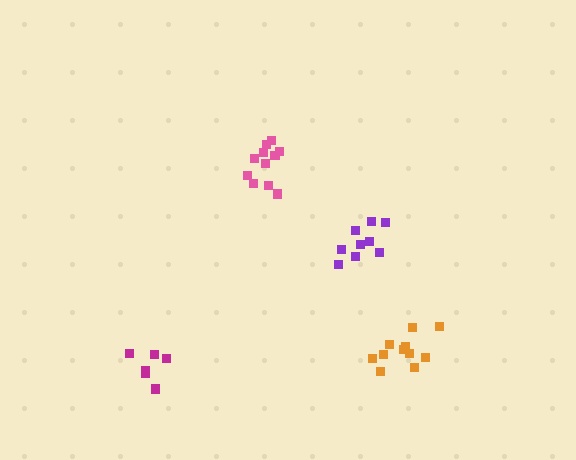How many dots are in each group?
Group 1: 11 dots, Group 2: 6 dots, Group 3: 11 dots, Group 4: 9 dots (37 total).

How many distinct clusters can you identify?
There are 4 distinct clusters.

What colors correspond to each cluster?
The clusters are colored: pink, magenta, orange, purple.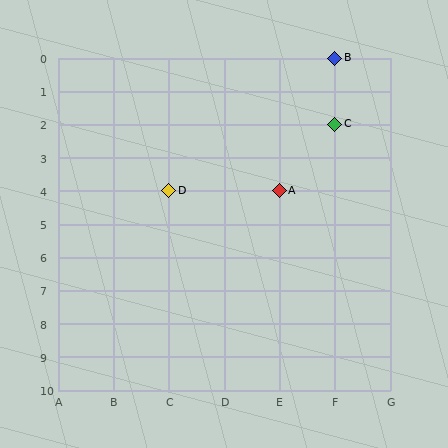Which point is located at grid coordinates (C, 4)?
Point D is at (C, 4).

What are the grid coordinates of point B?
Point B is at grid coordinates (F, 0).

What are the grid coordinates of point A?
Point A is at grid coordinates (E, 4).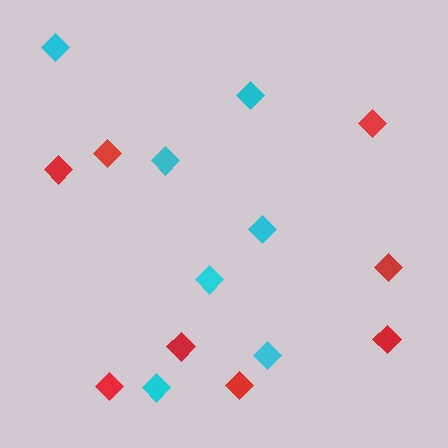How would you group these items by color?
There are 2 groups: one group of red diamonds (8) and one group of cyan diamonds (7).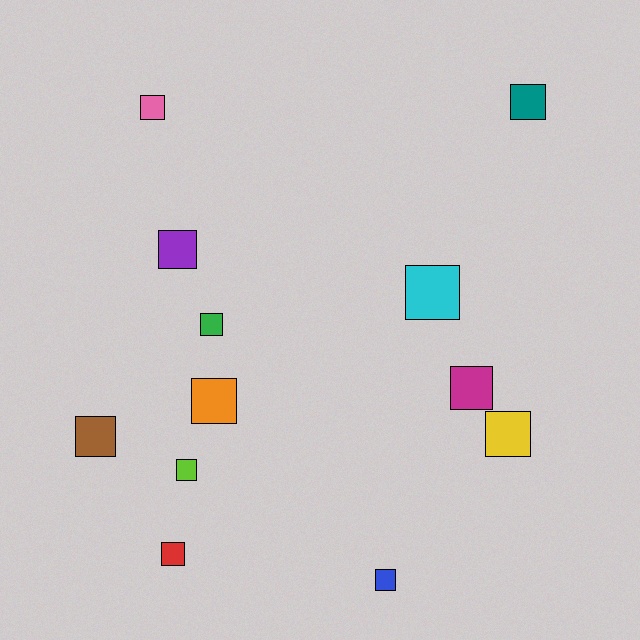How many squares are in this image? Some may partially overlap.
There are 12 squares.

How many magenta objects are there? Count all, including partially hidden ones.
There is 1 magenta object.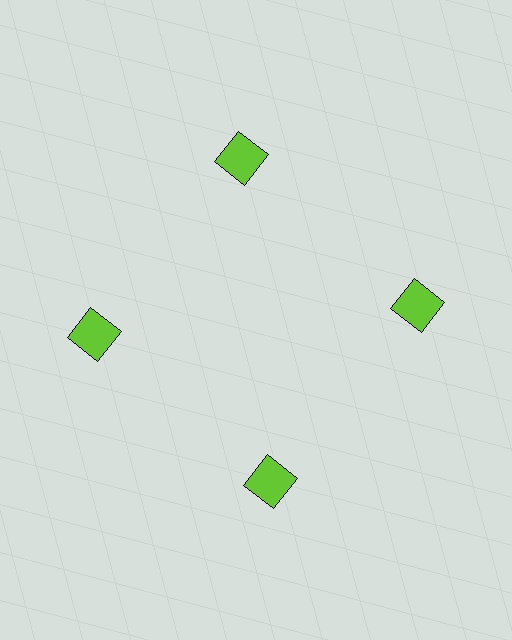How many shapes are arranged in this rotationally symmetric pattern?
There are 4 shapes, arranged in 4 groups of 1.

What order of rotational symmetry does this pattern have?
This pattern has 4-fold rotational symmetry.